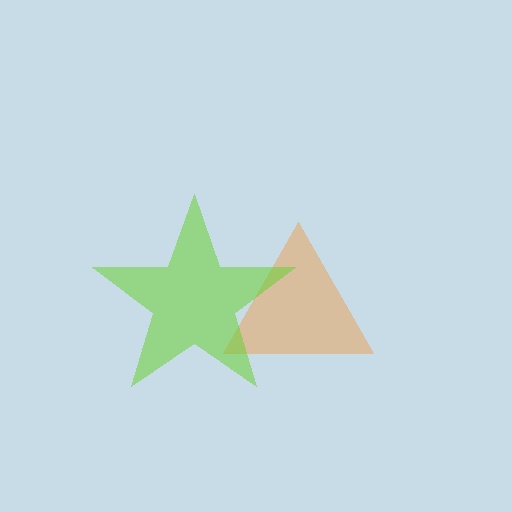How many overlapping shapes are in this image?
There are 2 overlapping shapes in the image.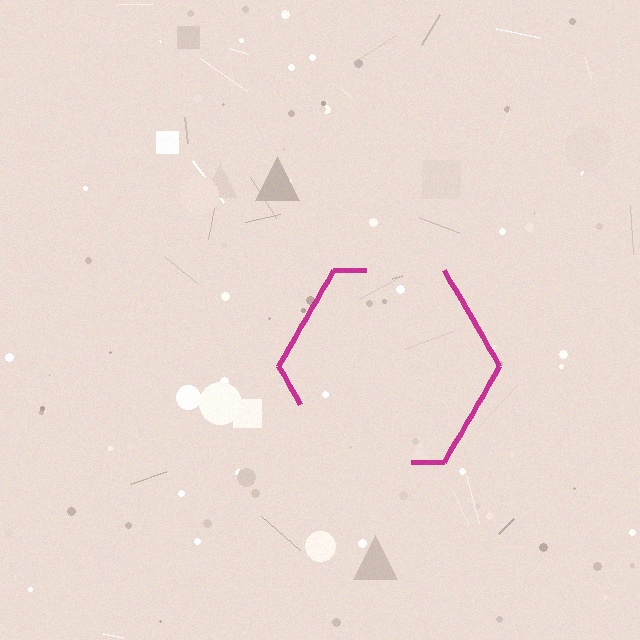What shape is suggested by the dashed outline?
The dashed outline suggests a hexagon.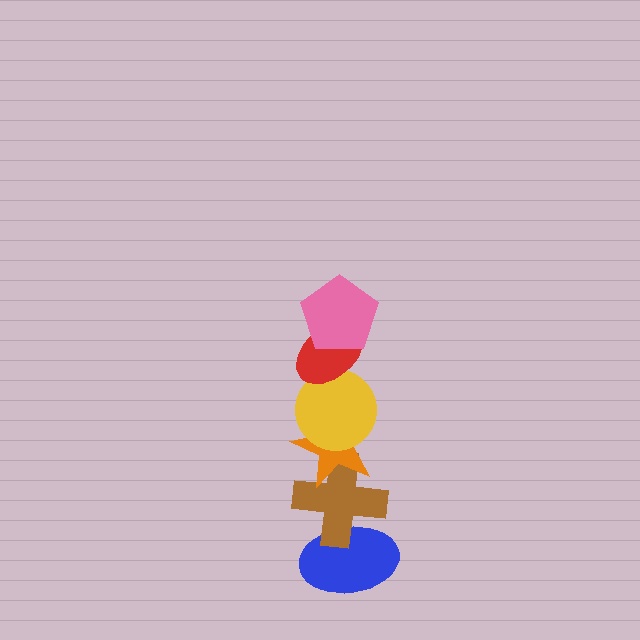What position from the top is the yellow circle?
The yellow circle is 3rd from the top.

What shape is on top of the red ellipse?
The pink pentagon is on top of the red ellipse.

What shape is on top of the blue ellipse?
The brown cross is on top of the blue ellipse.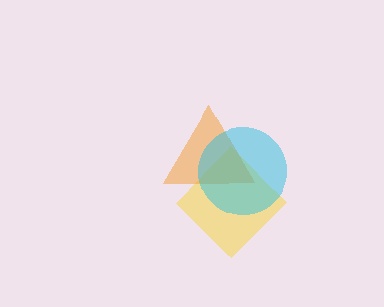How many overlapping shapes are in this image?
There are 3 overlapping shapes in the image.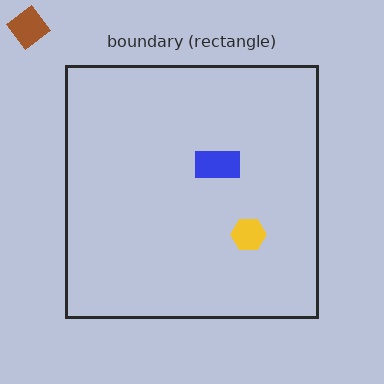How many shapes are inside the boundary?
2 inside, 1 outside.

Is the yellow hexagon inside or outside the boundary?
Inside.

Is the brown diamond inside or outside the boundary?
Outside.